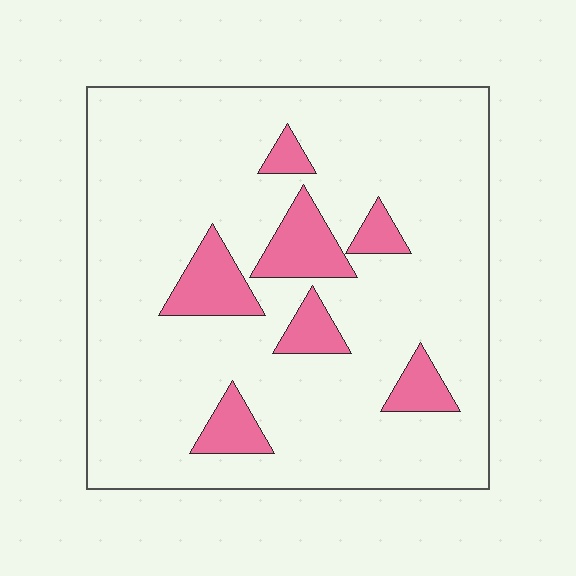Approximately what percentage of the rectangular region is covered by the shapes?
Approximately 15%.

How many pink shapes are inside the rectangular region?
7.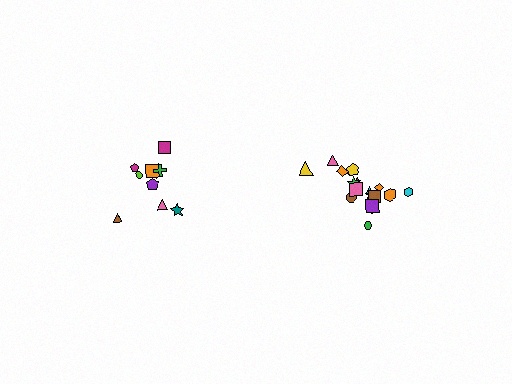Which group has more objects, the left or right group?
The right group.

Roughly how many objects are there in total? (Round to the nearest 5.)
Roughly 30 objects in total.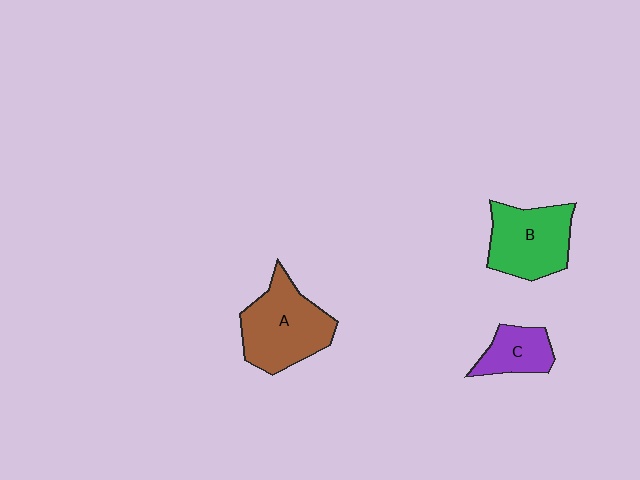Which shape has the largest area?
Shape A (brown).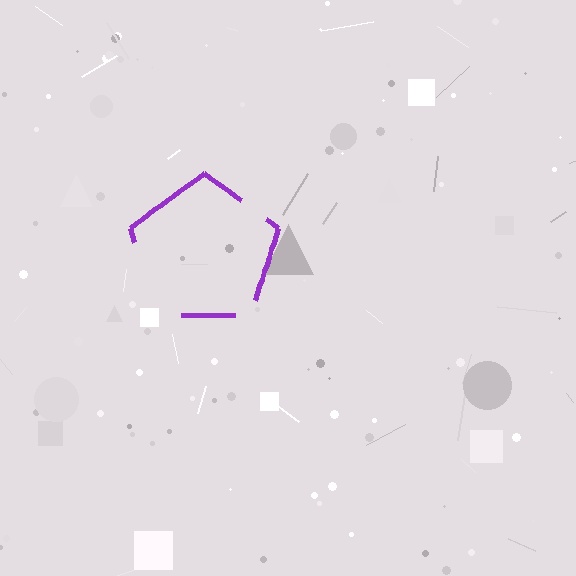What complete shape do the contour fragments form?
The contour fragments form a pentagon.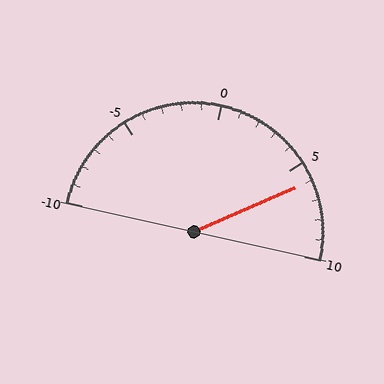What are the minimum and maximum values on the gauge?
The gauge ranges from -10 to 10.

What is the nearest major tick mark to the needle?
The nearest major tick mark is 5.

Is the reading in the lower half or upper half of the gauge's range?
The reading is in the upper half of the range (-10 to 10).